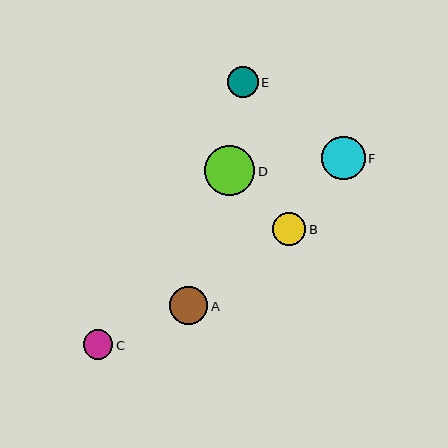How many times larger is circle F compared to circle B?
Circle F is approximately 1.3 times the size of circle B.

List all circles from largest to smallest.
From largest to smallest: D, F, A, B, E, C.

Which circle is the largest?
Circle D is the largest with a size of approximately 50 pixels.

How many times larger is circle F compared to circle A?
Circle F is approximately 1.1 times the size of circle A.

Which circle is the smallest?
Circle C is the smallest with a size of approximately 30 pixels.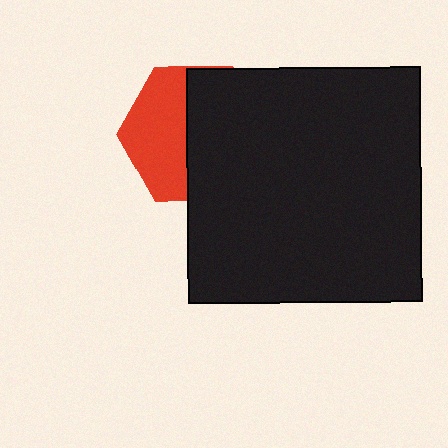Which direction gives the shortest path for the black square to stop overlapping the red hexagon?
Moving right gives the shortest separation.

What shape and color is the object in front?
The object in front is a black square.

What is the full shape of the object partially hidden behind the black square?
The partially hidden object is a red hexagon.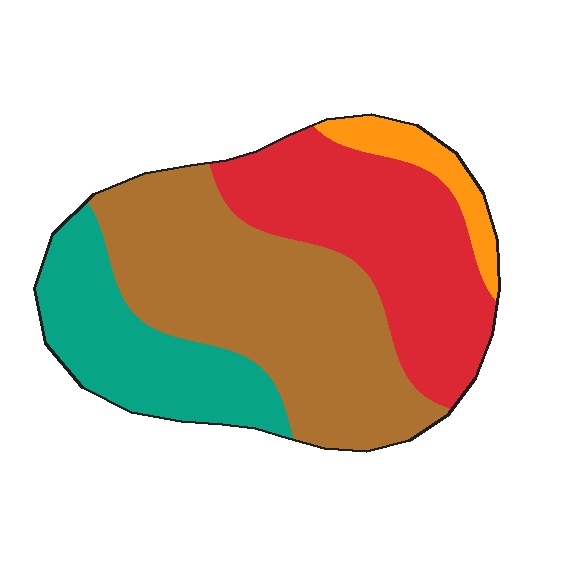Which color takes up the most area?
Brown, at roughly 40%.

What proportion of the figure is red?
Red covers about 30% of the figure.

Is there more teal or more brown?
Brown.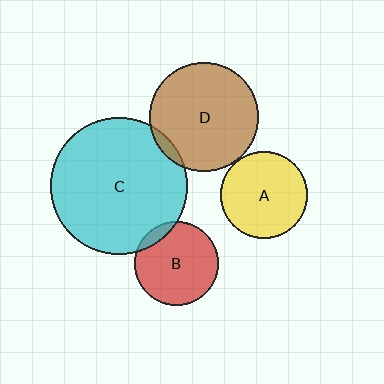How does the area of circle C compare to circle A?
Approximately 2.5 times.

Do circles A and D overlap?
Yes.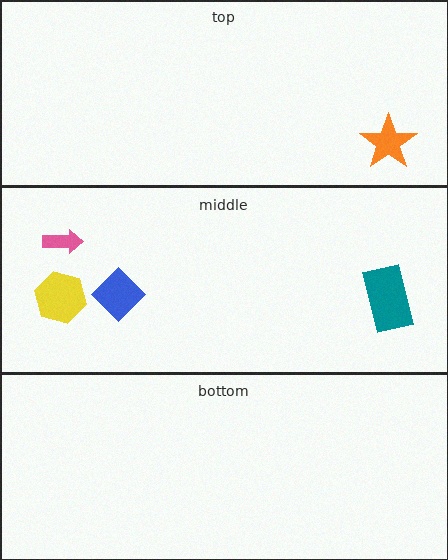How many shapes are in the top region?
1.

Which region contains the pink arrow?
The middle region.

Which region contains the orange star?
The top region.